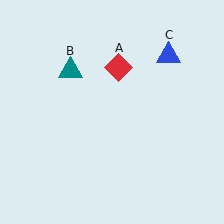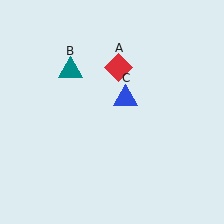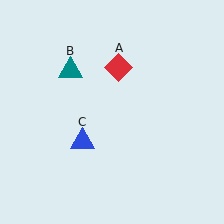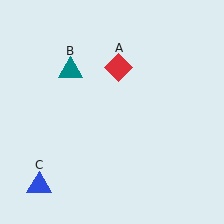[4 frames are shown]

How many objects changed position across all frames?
1 object changed position: blue triangle (object C).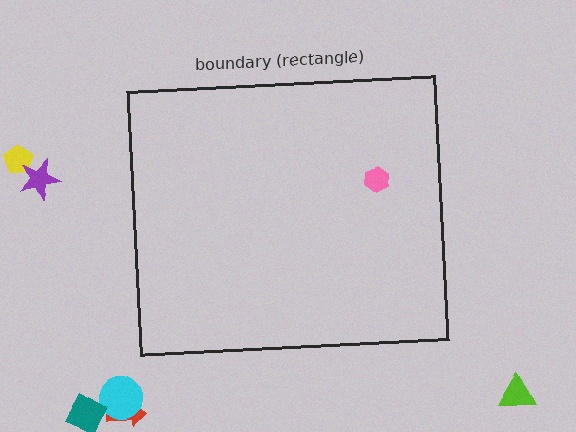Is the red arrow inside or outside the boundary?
Outside.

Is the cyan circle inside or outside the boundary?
Outside.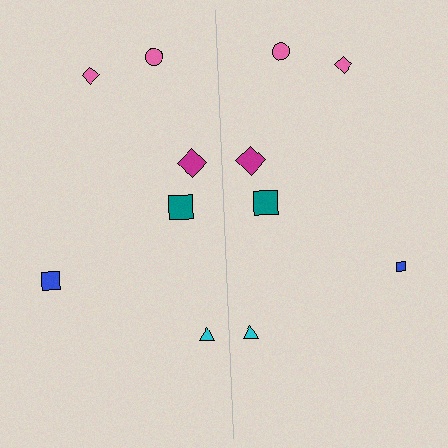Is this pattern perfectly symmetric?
No, the pattern is not perfectly symmetric. The blue square on the right side has a different size than its mirror counterpart.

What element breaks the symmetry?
The blue square on the right side has a different size than its mirror counterpart.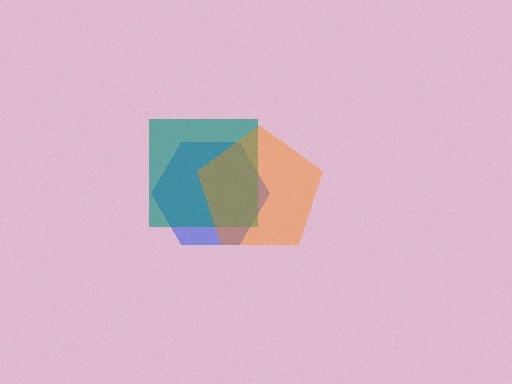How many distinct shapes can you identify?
There are 3 distinct shapes: a blue hexagon, a teal square, an orange pentagon.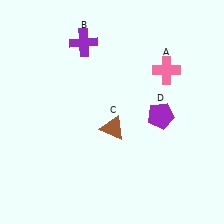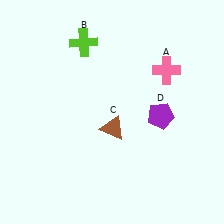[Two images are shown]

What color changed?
The cross (B) changed from purple in Image 1 to lime in Image 2.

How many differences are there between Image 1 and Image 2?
There is 1 difference between the two images.